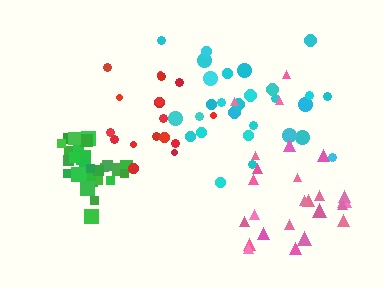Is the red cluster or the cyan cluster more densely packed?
Red.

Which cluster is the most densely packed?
Green.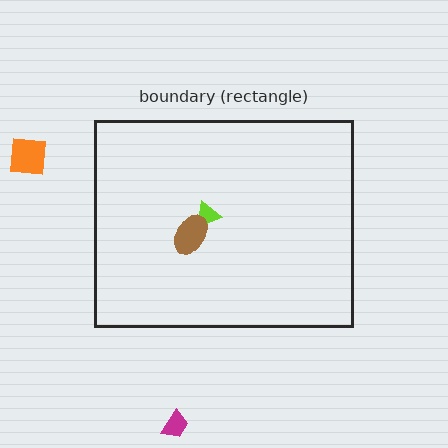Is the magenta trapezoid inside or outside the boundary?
Outside.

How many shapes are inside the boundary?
2 inside, 2 outside.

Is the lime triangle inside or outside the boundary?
Inside.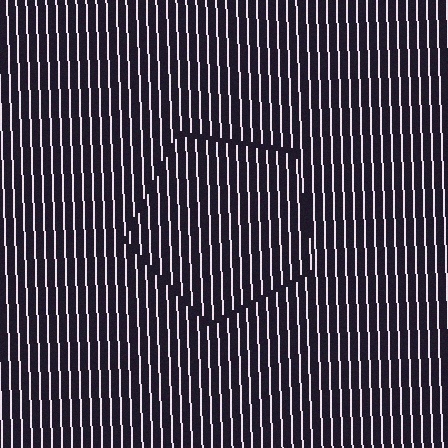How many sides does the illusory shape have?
5 sides — the line-ends trace a pentagon.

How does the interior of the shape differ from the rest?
The interior of the shape contains the same grating, shifted by half a period — the contour is defined by the phase discontinuity where line-ends from the inner and outer gratings abut.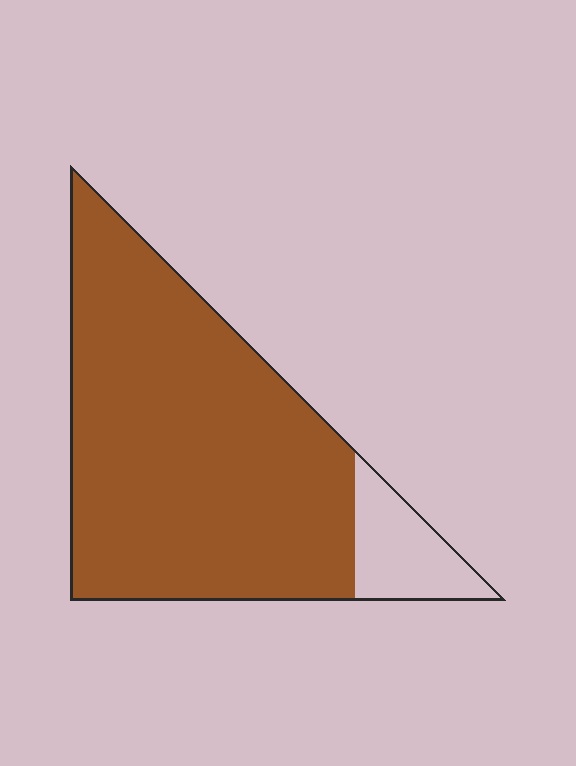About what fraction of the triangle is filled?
About seven eighths (7/8).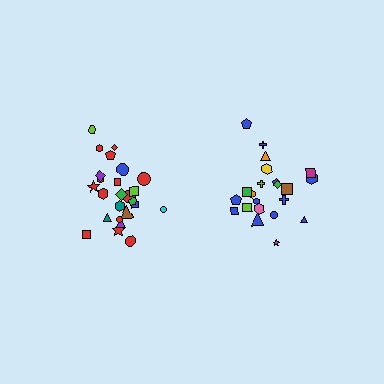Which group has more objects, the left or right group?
The left group.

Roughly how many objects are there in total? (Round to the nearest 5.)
Roughly 45 objects in total.